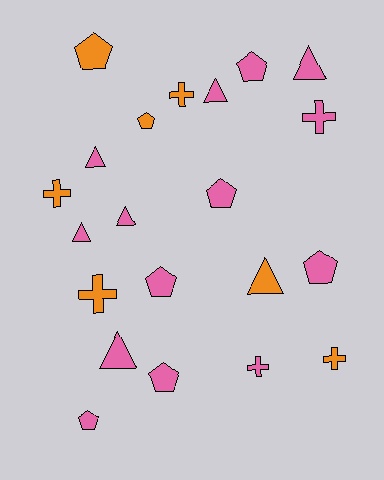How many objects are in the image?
There are 21 objects.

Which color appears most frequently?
Pink, with 14 objects.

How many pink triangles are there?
There are 6 pink triangles.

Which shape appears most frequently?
Pentagon, with 8 objects.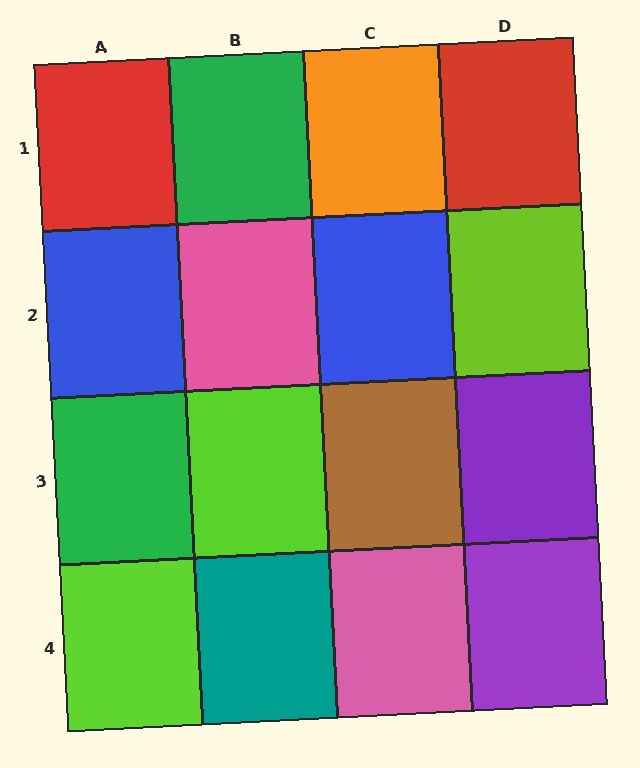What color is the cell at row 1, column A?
Red.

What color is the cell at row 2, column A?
Blue.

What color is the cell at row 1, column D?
Red.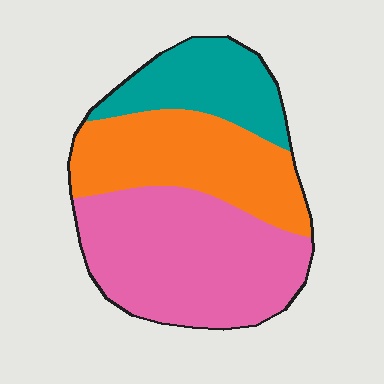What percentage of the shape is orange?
Orange takes up about one third (1/3) of the shape.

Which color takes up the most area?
Pink, at roughly 45%.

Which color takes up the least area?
Teal, at roughly 20%.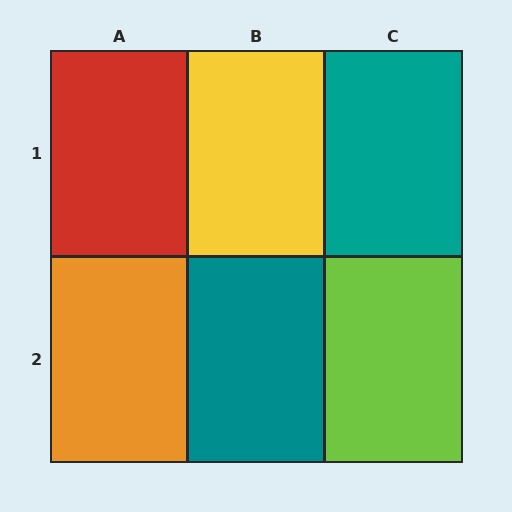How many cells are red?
1 cell is red.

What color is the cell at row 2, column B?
Teal.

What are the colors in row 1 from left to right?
Red, yellow, teal.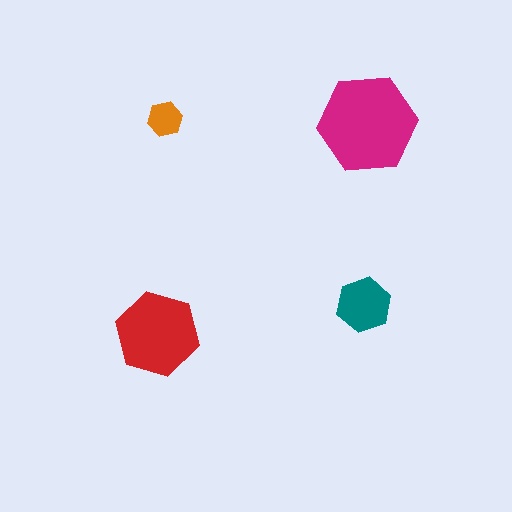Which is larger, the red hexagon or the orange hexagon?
The red one.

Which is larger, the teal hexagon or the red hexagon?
The red one.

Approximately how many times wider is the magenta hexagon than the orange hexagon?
About 3 times wider.